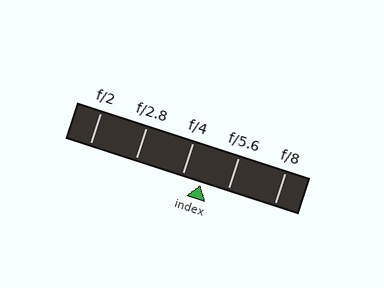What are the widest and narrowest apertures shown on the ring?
The widest aperture shown is f/2 and the narrowest is f/8.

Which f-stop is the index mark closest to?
The index mark is closest to f/4.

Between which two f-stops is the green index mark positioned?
The index mark is between f/4 and f/5.6.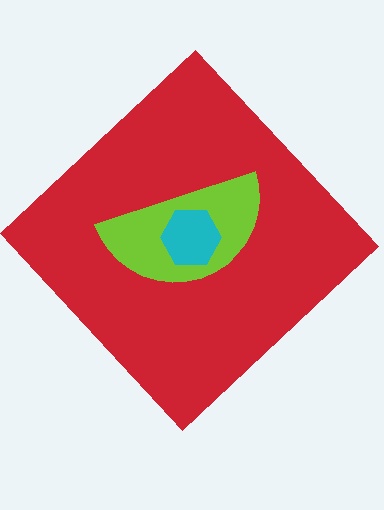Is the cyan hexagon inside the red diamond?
Yes.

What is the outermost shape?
The red diamond.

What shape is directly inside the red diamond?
The lime semicircle.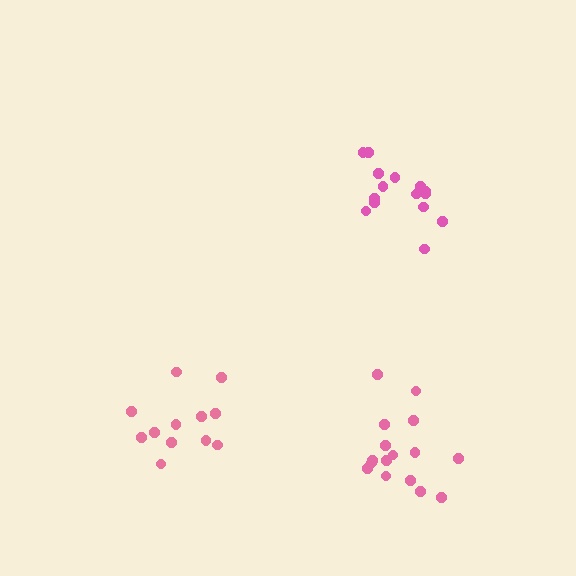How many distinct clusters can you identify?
There are 3 distinct clusters.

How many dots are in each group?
Group 1: 15 dots, Group 2: 16 dots, Group 3: 12 dots (43 total).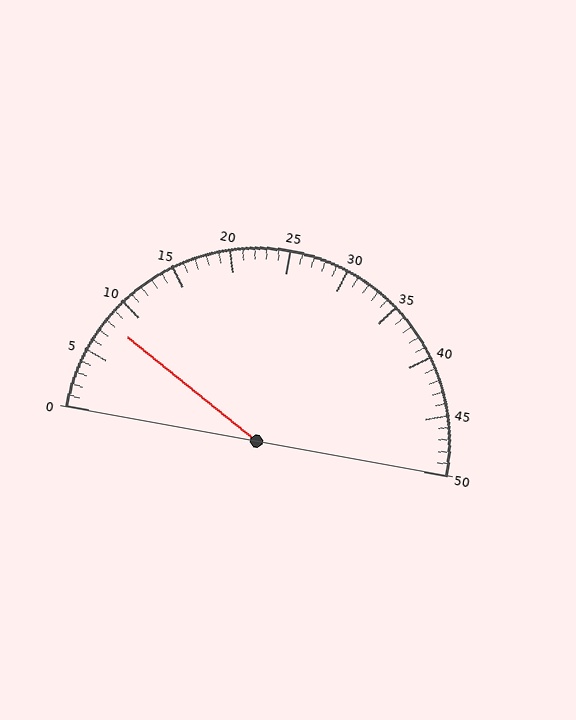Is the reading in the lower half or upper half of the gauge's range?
The reading is in the lower half of the range (0 to 50).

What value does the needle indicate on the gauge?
The needle indicates approximately 8.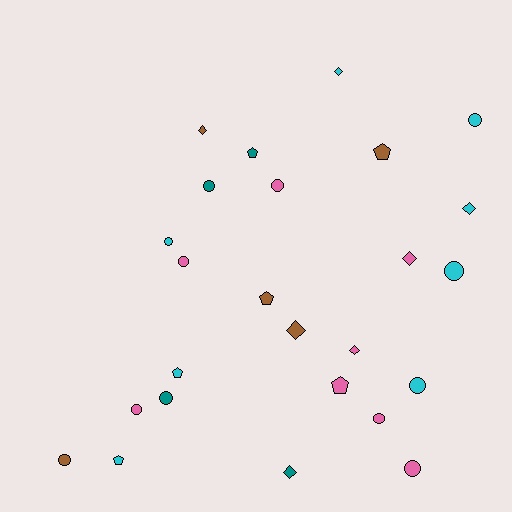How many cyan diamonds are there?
There are 2 cyan diamonds.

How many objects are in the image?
There are 25 objects.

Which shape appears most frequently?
Circle, with 12 objects.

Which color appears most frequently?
Cyan, with 8 objects.